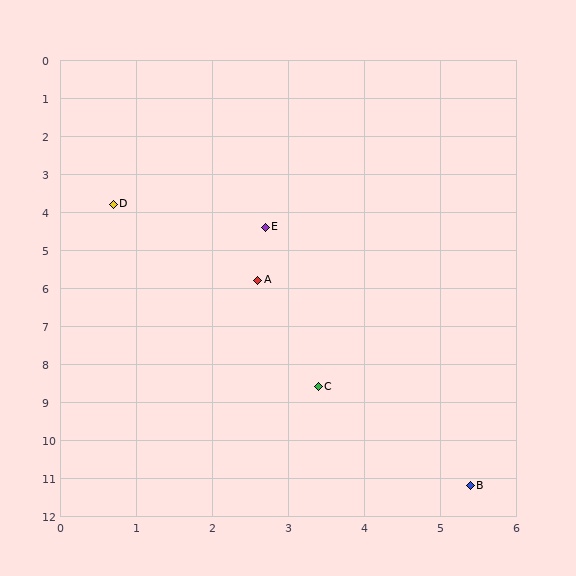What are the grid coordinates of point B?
Point B is at approximately (5.4, 11.2).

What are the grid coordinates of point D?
Point D is at approximately (0.7, 3.8).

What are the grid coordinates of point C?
Point C is at approximately (3.4, 8.6).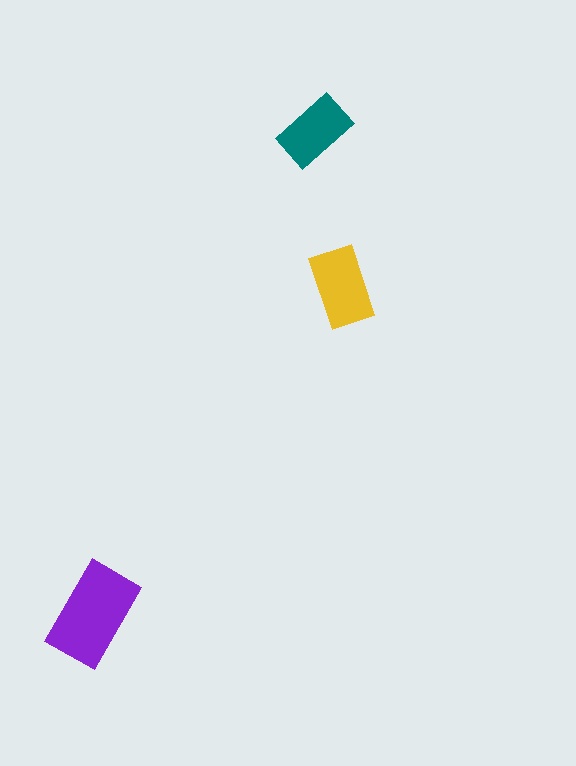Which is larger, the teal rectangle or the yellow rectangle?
The yellow one.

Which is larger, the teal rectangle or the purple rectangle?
The purple one.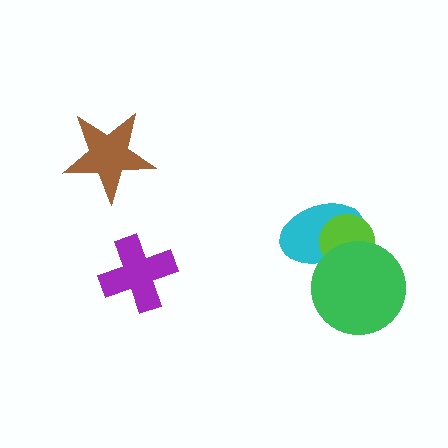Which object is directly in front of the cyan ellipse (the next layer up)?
The lime circle is directly in front of the cyan ellipse.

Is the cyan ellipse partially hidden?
Yes, it is partially covered by another shape.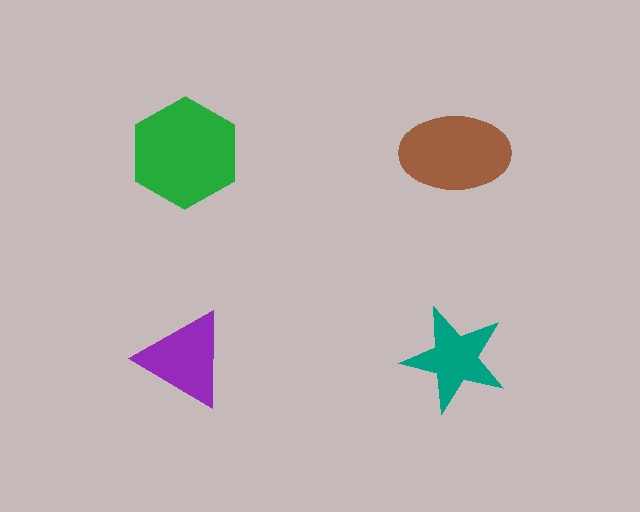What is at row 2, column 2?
A teal star.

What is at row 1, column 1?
A green hexagon.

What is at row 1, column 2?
A brown ellipse.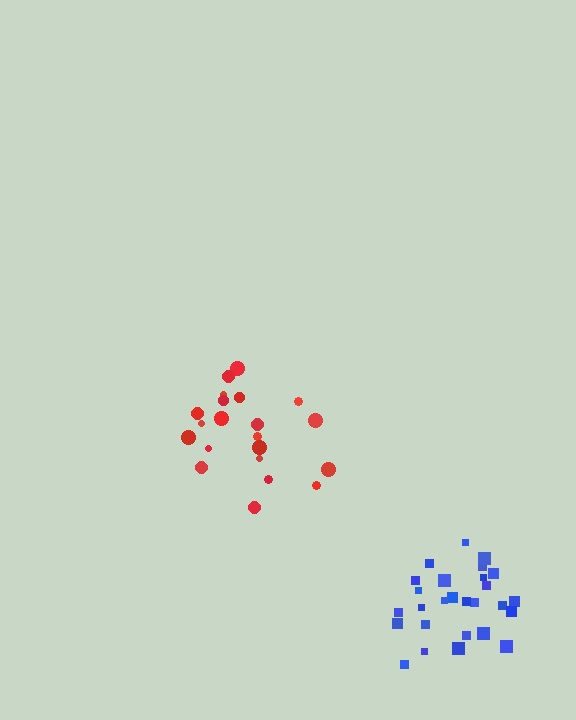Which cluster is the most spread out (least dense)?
Red.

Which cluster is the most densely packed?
Blue.